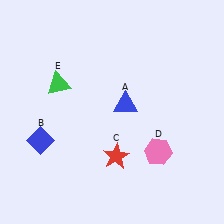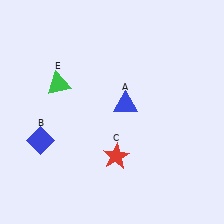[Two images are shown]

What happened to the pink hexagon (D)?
The pink hexagon (D) was removed in Image 2. It was in the bottom-right area of Image 1.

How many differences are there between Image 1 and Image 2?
There is 1 difference between the two images.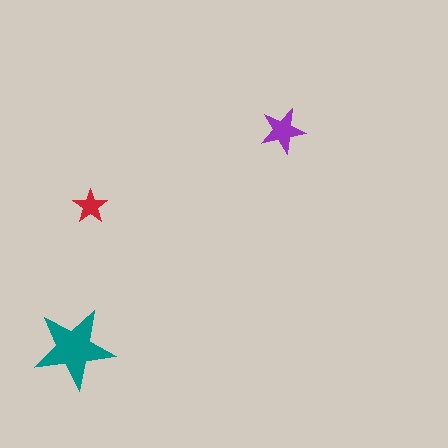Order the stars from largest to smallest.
the teal one, the purple one, the red one.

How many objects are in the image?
There are 3 objects in the image.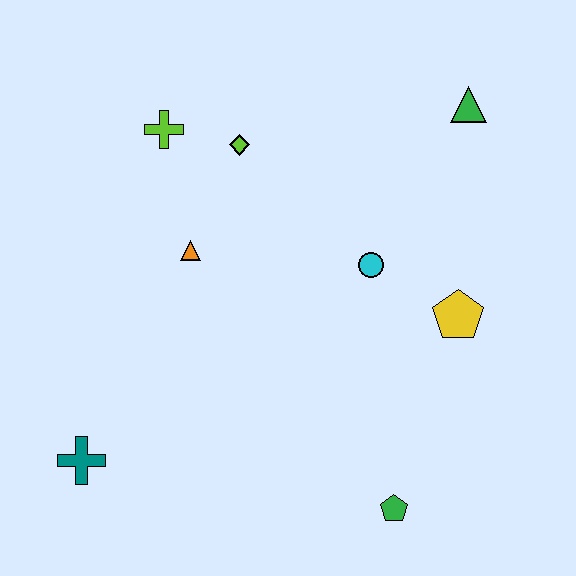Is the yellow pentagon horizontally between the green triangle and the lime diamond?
Yes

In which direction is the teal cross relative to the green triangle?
The teal cross is to the left of the green triangle.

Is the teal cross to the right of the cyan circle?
No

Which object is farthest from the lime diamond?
The green pentagon is farthest from the lime diamond.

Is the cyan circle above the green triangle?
No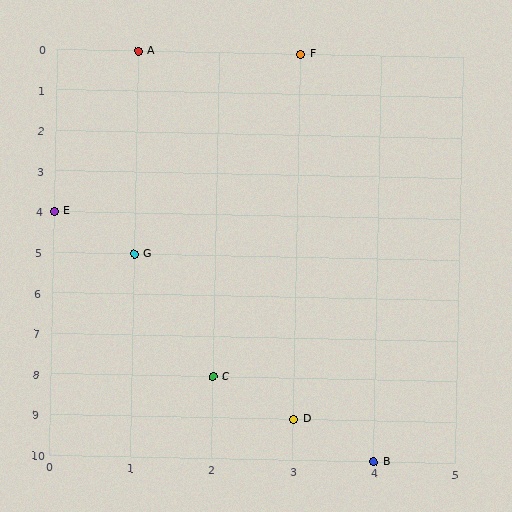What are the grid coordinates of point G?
Point G is at grid coordinates (1, 5).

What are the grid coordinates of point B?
Point B is at grid coordinates (4, 10).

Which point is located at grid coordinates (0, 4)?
Point E is at (0, 4).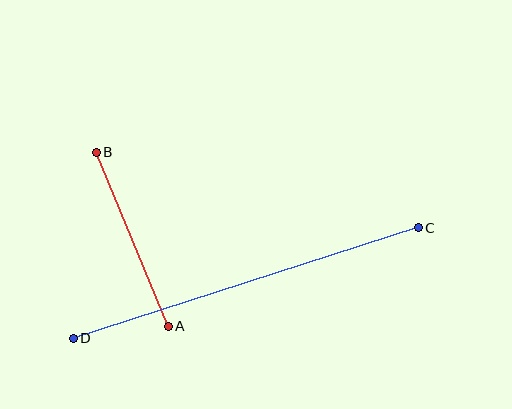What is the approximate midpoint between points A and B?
The midpoint is at approximately (132, 239) pixels.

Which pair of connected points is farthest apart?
Points C and D are farthest apart.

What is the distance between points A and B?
The distance is approximately 188 pixels.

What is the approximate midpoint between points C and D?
The midpoint is at approximately (246, 283) pixels.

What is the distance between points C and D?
The distance is approximately 362 pixels.